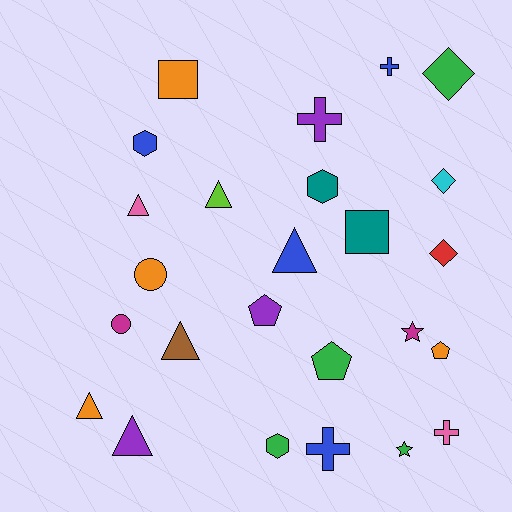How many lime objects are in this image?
There is 1 lime object.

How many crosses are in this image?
There are 4 crosses.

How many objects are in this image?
There are 25 objects.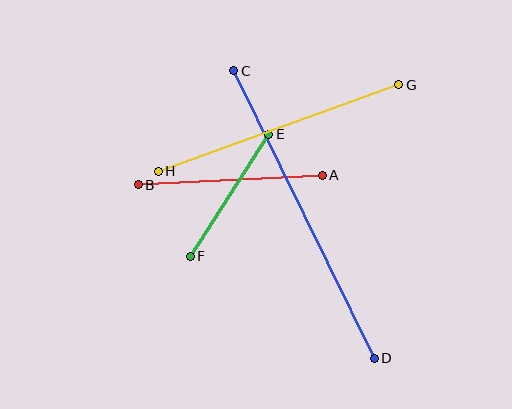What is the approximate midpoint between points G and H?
The midpoint is at approximately (279, 128) pixels.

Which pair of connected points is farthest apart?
Points C and D are farthest apart.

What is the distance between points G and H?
The distance is approximately 256 pixels.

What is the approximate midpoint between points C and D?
The midpoint is at approximately (304, 214) pixels.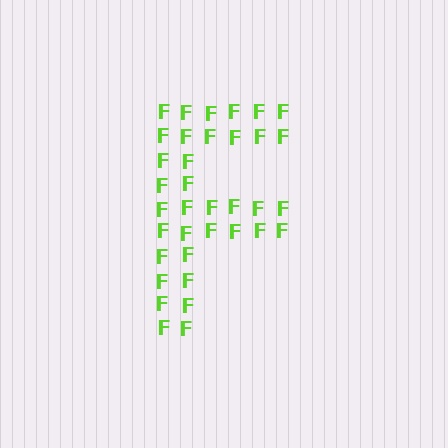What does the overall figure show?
The overall figure shows the letter F.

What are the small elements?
The small elements are letter F's.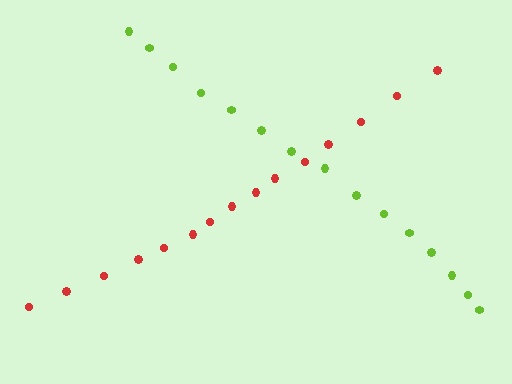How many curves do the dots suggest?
There are 2 distinct paths.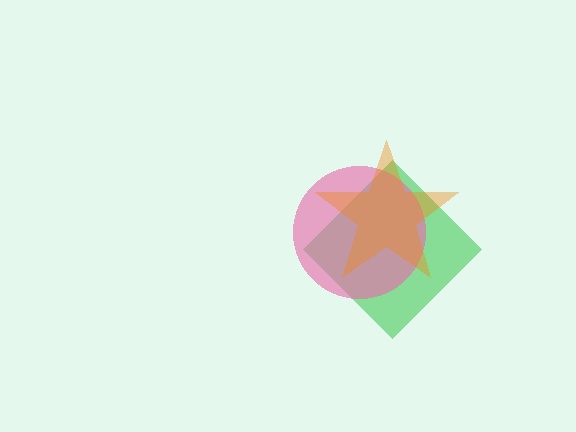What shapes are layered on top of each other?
The layered shapes are: a green diamond, a pink circle, an orange star.